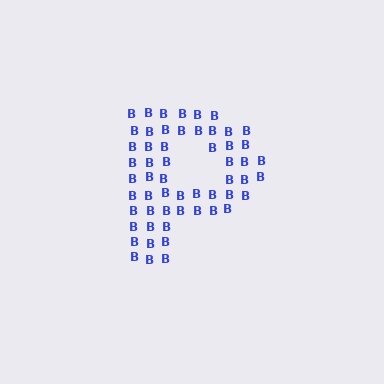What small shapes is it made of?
It is made of small letter B's.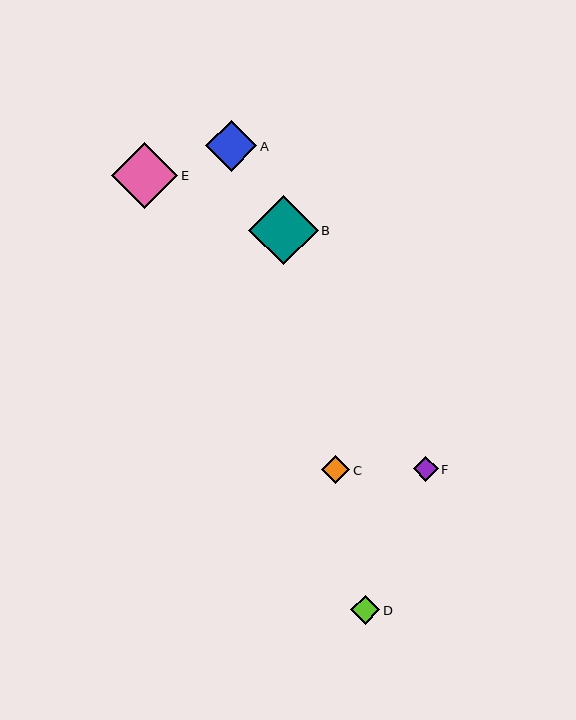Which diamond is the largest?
Diamond B is the largest with a size of approximately 69 pixels.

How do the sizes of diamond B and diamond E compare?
Diamond B and diamond E are approximately the same size.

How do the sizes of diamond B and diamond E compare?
Diamond B and diamond E are approximately the same size.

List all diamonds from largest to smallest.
From largest to smallest: B, E, A, D, C, F.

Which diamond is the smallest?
Diamond F is the smallest with a size of approximately 25 pixels.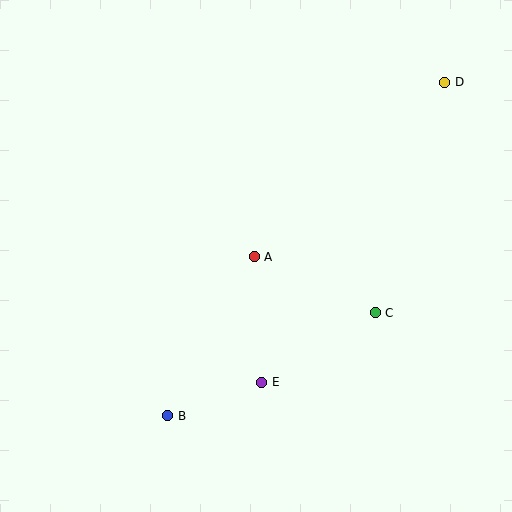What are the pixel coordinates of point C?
Point C is at (375, 313).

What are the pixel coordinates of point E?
Point E is at (262, 382).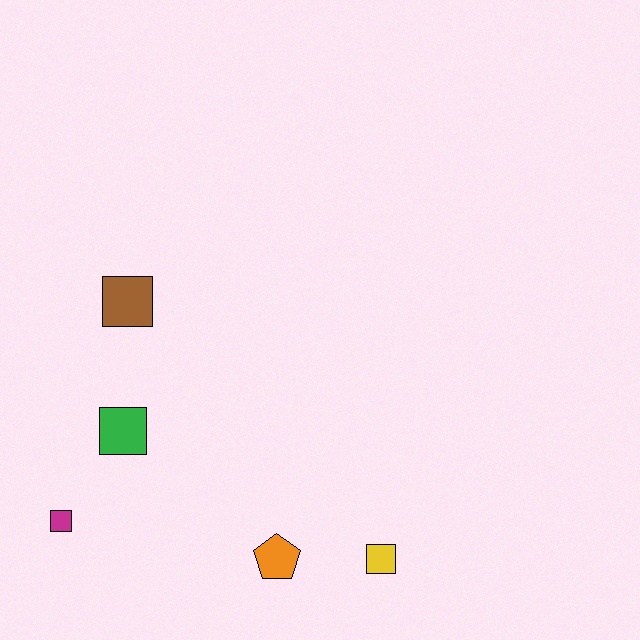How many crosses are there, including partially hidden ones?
There are no crosses.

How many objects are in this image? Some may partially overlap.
There are 5 objects.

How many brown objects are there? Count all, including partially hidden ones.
There is 1 brown object.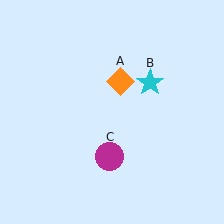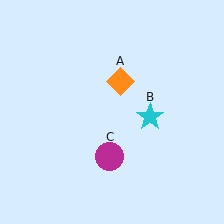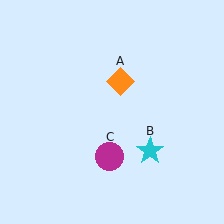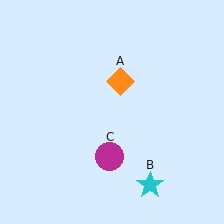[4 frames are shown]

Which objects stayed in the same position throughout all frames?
Orange diamond (object A) and magenta circle (object C) remained stationary.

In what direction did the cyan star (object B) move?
The cyan star (object B) moved down.